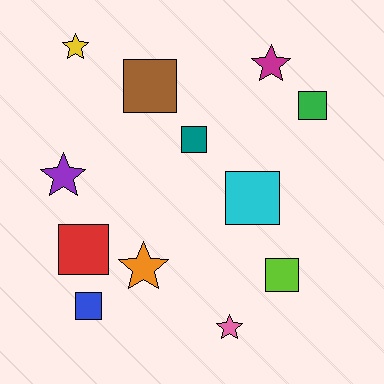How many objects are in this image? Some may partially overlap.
There are 12 objects.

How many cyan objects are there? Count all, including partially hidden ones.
There is 1 cyan object.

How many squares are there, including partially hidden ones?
There are 7 squares.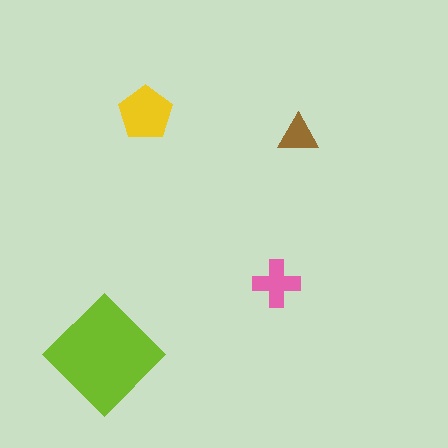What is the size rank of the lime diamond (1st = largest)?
1st.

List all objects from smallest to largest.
The brown triangle, the pink cross, the yellow pentagon, the lime diamond.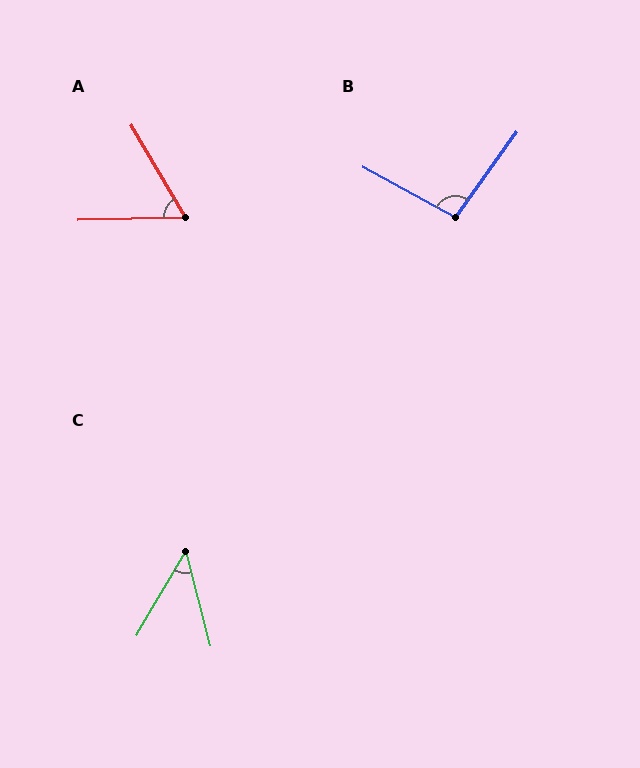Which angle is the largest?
B, at approximately 97 degrees.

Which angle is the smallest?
C, at approximately 45 degrees.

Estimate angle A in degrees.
Approximately 61 degrees.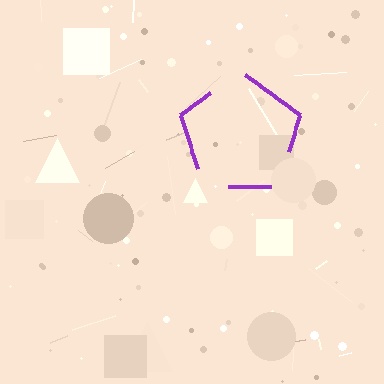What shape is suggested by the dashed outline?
The dashed outline suggests a pentagon.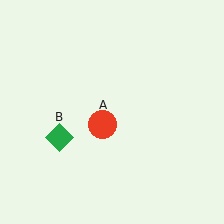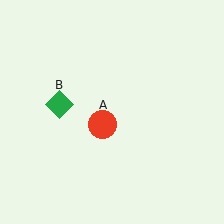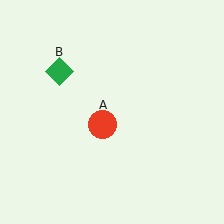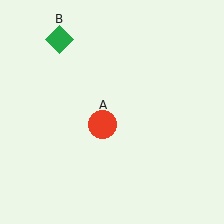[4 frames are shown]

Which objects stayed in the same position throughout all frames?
Red circle (object A) remained stationary.